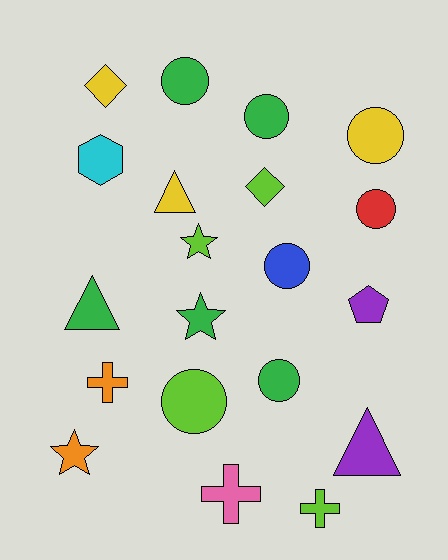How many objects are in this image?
There are 20 objects.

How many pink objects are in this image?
There is 1 pink object.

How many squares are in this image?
There are no squares.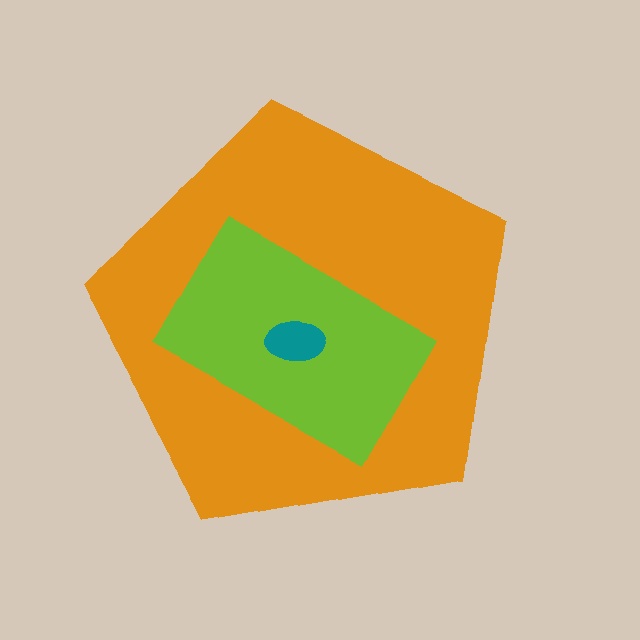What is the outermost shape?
The orange pentagon.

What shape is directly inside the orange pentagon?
The lime rectangle.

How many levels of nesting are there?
3.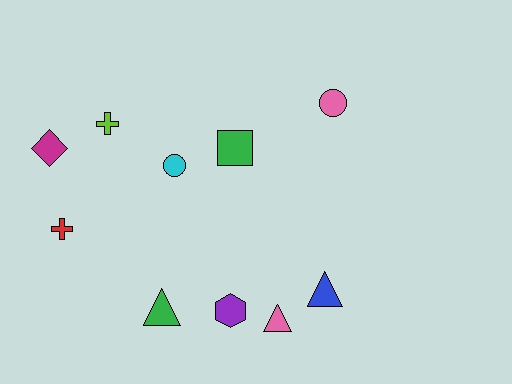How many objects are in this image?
There are 10 objects.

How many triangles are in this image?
There are 3 triangles.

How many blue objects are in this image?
There is 1 blue object.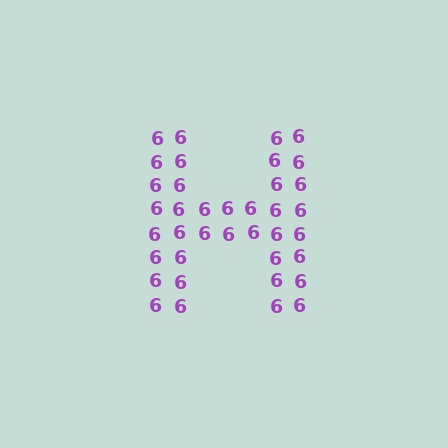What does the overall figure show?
The overall figure shows the letter H.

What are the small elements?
The small elements are digit 6's.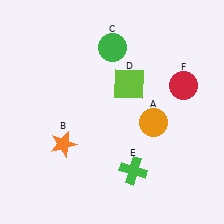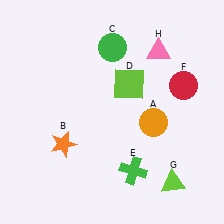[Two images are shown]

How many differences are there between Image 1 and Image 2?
There are 2 differences between the two images.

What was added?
A lime triangle (G), a pink triangle (H) were added in Image 2.